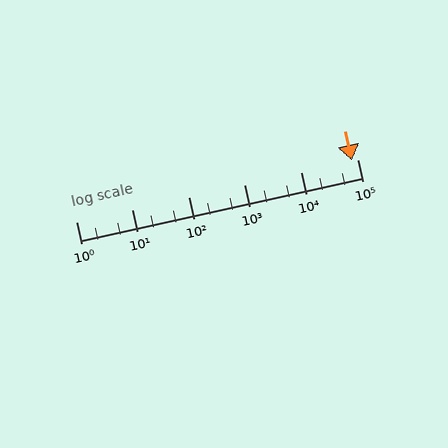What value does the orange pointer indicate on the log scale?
The pointer indicates approximately 79000.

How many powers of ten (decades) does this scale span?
The scale spans 5 decades, from 1 to 100000.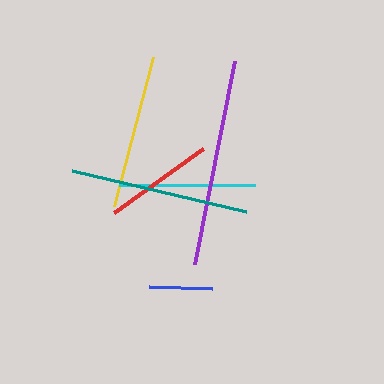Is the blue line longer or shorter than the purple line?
The purple line is longer than the blue line.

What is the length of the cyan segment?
The cyan segment is approximately 136 pixels long.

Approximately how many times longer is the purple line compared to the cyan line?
The purple line is approximately 1.5 times the length of the cyan line.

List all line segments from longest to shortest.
From longest to shortest: purple, teal, yellow, cyan, red, blue.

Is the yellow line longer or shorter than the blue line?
The yellow line is longer than the blue line.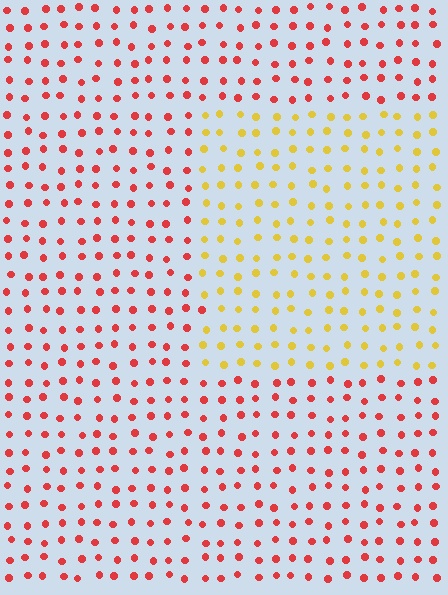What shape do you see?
I see a rectangle.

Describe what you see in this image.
The image is filled with small red elements in a uniform arrangement. A rectangle-shaped region is visible where the elements are tinted to a slightly different hue, forming a subtle color boundary.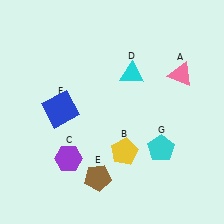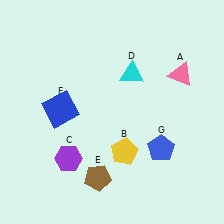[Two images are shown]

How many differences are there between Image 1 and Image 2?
There is 1 difference between the two images.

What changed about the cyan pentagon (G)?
In Image 1, G is cyan. In Image 2, it changed to blue.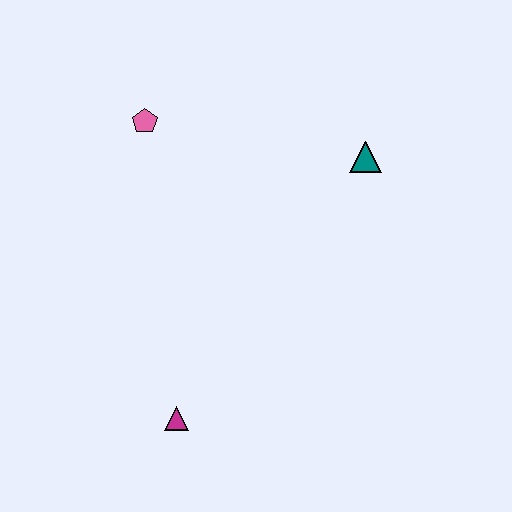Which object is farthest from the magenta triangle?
The teal triangle is farthest from the magenta triangle.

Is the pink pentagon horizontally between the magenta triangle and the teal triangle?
No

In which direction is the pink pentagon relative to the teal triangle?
The pink pentagon is to the left of the teal triangle.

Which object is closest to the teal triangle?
The pink pentagon is closest to the teal triangle.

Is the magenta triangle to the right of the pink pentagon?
Yes